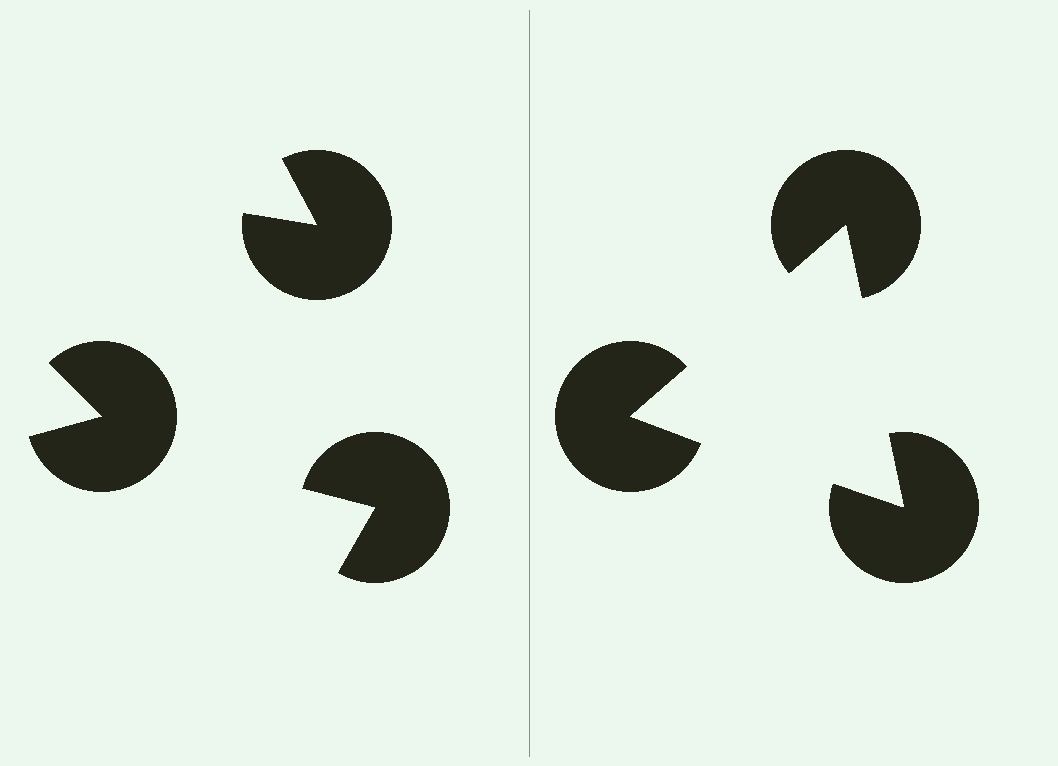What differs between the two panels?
The pac-man discs are positioned identically on both sides; only the wedge orientations differ. On the right they align to a triangle; on the left they are misaligned.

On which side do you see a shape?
An illusory triangle appears on the right side. On the left side the wedge cuts are rotated, so no coherent shape forms.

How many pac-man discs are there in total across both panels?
6 — 3 on each side.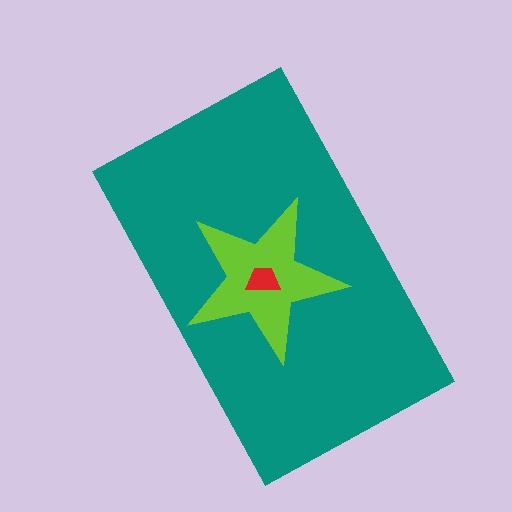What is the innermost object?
The red trapezoid.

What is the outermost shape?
The teal rectangle.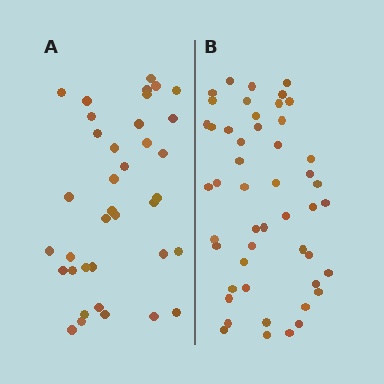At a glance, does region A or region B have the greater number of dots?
Region B (the right region) has more dots.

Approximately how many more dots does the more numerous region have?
Region B has roughly 12 or so more dots than region A.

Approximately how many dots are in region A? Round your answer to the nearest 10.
About 40 dots. (The exact count is 37, which rounds to 40.)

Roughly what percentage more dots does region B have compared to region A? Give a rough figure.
About 30% more.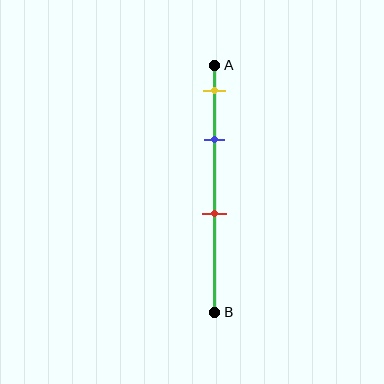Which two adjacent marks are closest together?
The yellow and blue marks are the closest adjacent pair.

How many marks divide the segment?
There are 3 marks dividing the segment.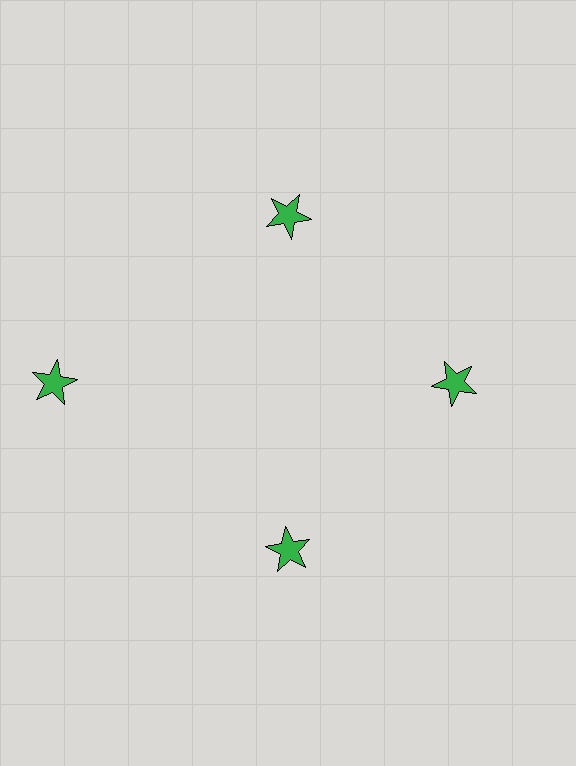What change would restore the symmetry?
The symmetry would be restored by moving it inward, back onto the ring so that all 4 stars sit at equal angles and equal distance from the center.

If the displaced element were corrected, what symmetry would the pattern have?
It would have 4-fold rotational symmetry — the pattern would map onto itself every 90 degrees.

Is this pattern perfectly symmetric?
No. The 4 green stars are arranged in a ring, but one element near the 9 o'clock position is pushed outward from the center, breaking the 4-fold rotational symmetry.